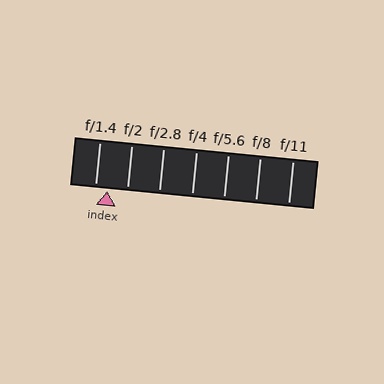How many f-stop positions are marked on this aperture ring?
There are 7 f-stop positions marked.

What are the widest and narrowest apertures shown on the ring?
The widest aperture shown is f/1.4 and the narrowest is f/11.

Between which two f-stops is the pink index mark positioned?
The index mark is between f/1.4 and f/2.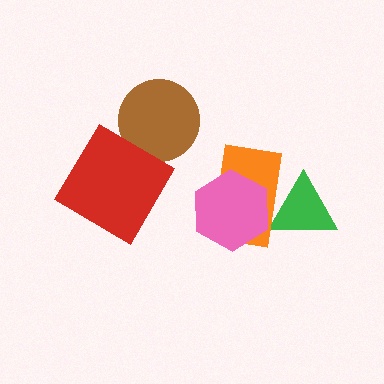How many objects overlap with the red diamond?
0 objects overlap with the red diamond.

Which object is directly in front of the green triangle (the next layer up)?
The orange rectangle is directly in front of the green triangle.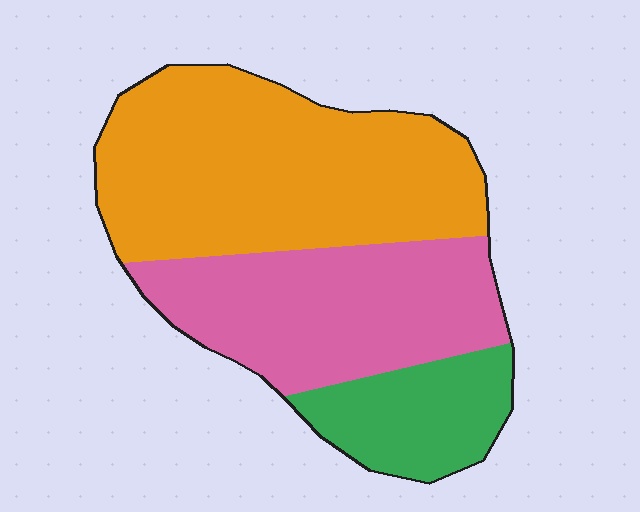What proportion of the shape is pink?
Pink takes up about one third (1/3) of the shape.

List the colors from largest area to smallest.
From largest to smallest: orange, pink, green.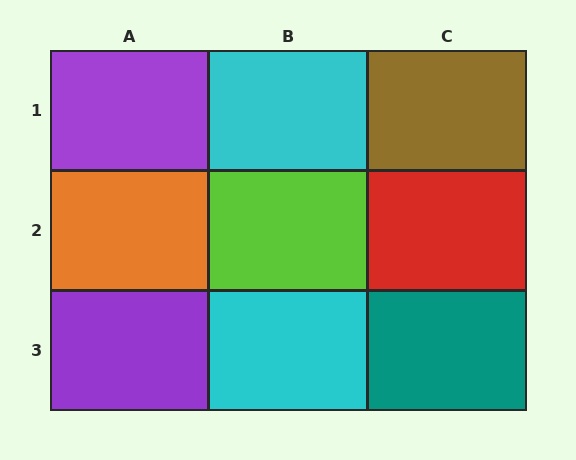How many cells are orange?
1 cell is orange.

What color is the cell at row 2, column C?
Red.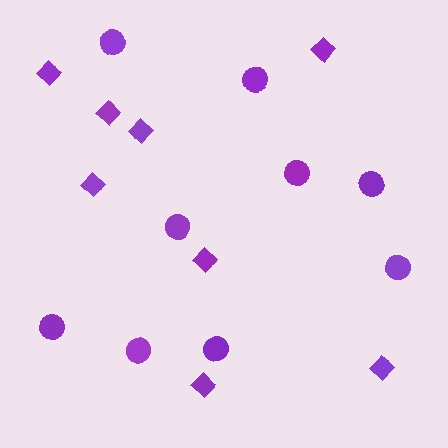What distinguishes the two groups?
There are 2 groups: one group of circles (9) and one group of diamonds (8).